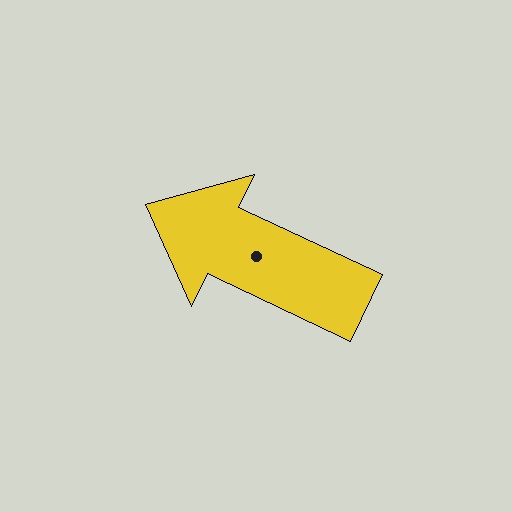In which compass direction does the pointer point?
Northwest.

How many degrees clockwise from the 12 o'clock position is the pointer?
Approximately 295 degrees.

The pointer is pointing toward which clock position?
Roughly 10 o'clock.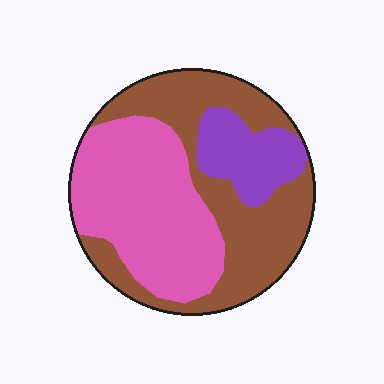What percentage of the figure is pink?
Pink takes up about two fifths (2/5) of the figure.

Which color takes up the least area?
Purple, at roughly 15%.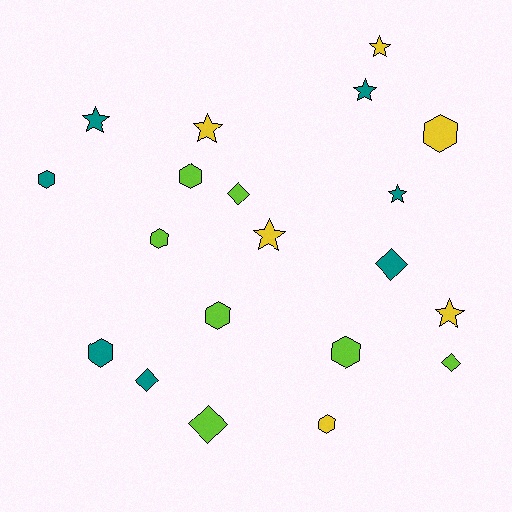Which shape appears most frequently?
Hexagon, with 8 objects.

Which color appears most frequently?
Teal, with 7 objects.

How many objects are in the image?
There are 20 objects.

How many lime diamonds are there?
There are 3 lime diamonds.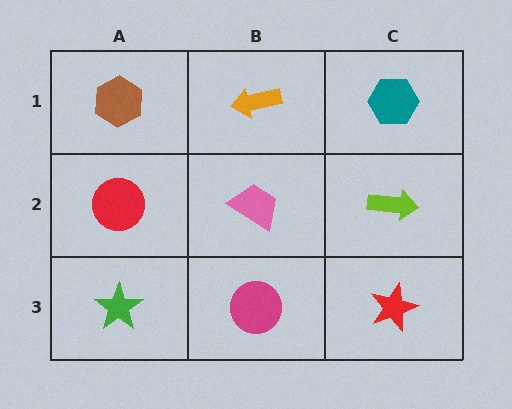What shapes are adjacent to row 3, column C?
A lime arrow (row 2, column C), a magenta circle (row 3, column B).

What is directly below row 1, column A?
A red circle.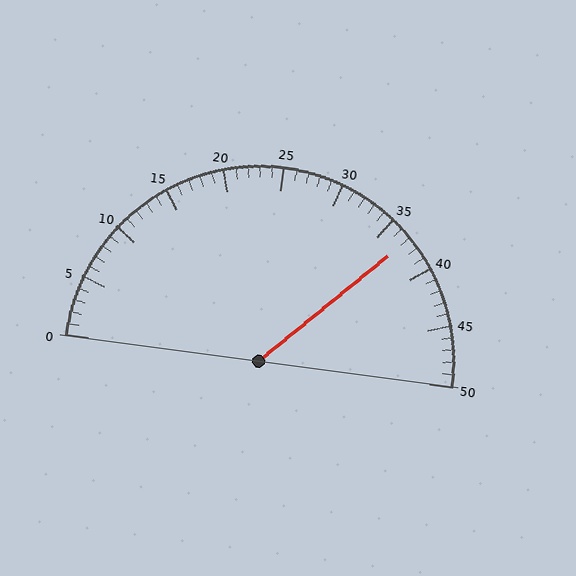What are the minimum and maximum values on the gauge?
The gauge ranges from 0 to 50.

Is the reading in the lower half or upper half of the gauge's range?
The reading is in the upper half of the range (0 to 50).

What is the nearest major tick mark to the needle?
The nearest major tick mark is 35.